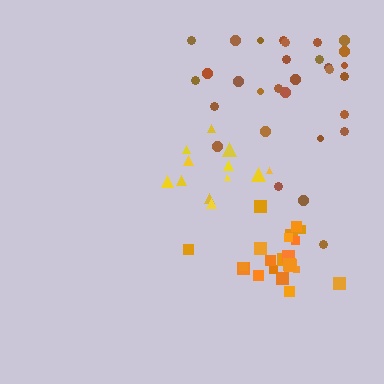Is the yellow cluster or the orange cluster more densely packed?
Orange.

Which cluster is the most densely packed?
Orange.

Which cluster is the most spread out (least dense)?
Brown.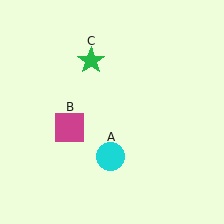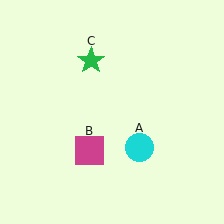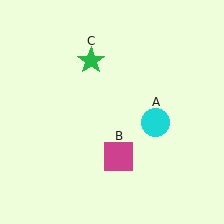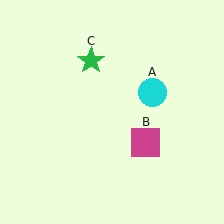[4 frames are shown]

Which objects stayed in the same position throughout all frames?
Green star (object C) remained stationary.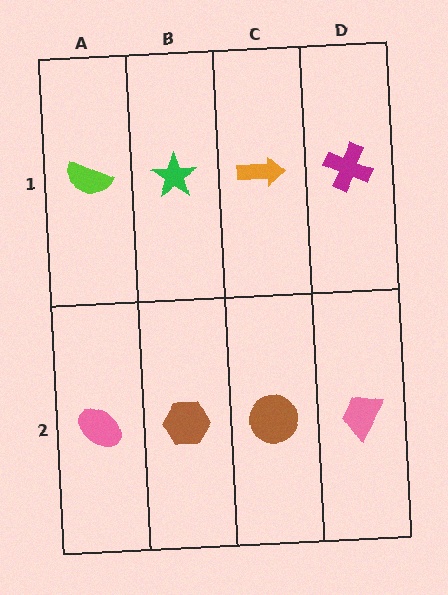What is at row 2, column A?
A pink ellipse.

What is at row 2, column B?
A brown hexagon.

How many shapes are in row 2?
4 shapes.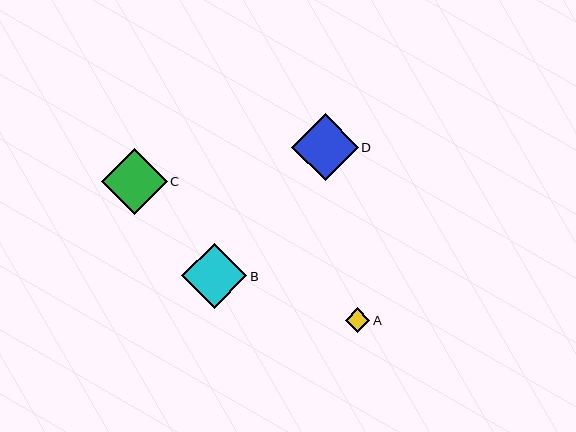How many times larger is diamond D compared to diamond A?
Diamond D is approximately 2.7 times the size of diamond A.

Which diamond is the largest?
Diamond D is the largest with a size of approximately 66 pixels.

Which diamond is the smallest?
Diamond A is the smallest with a size of approximately 25 pixels.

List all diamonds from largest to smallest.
From largest to smallest: D, C, B, A.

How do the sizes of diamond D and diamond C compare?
Diamond D and diamond C are approximately the same size.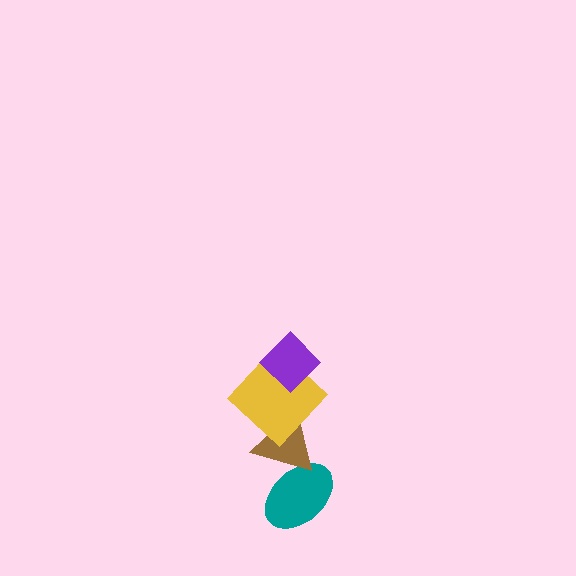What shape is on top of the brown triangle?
The yellow diamond is on top of the brown triangle.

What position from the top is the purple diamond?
The purple diamond is 1st from the top.